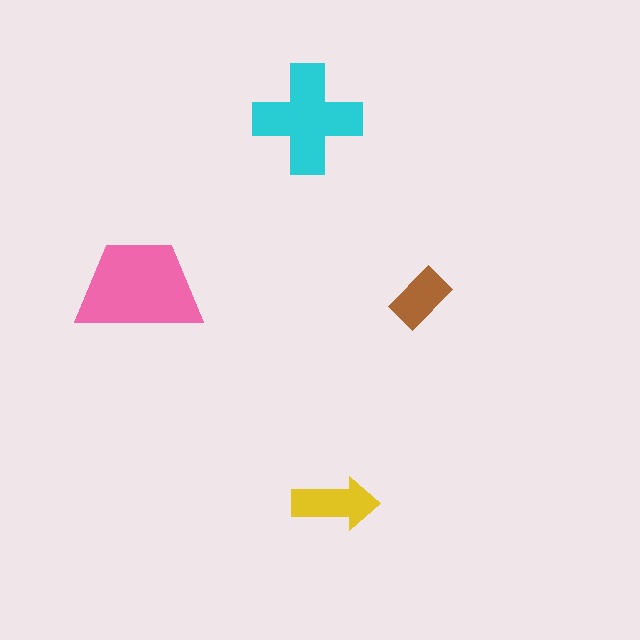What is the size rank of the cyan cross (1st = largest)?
2nd.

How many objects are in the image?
There are 4 objects in the image.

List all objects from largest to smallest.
The pink trapezoid, the cyan cross, the yellow arrow, the brown rectangle.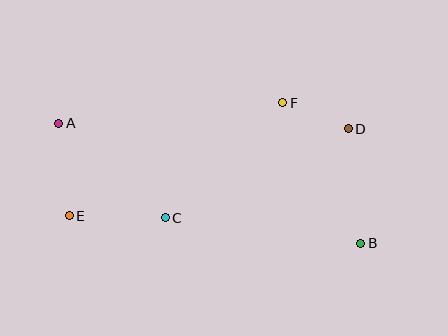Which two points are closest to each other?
Points D and F are closest to each other.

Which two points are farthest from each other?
Points A and B are farthest from each other.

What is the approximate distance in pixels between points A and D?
The distance between A and D is approximately 290 pixels.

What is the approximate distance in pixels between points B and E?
The distance between B and E is approximately 293 pixels.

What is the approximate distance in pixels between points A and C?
The distance between A and C is approximately 142 pixels.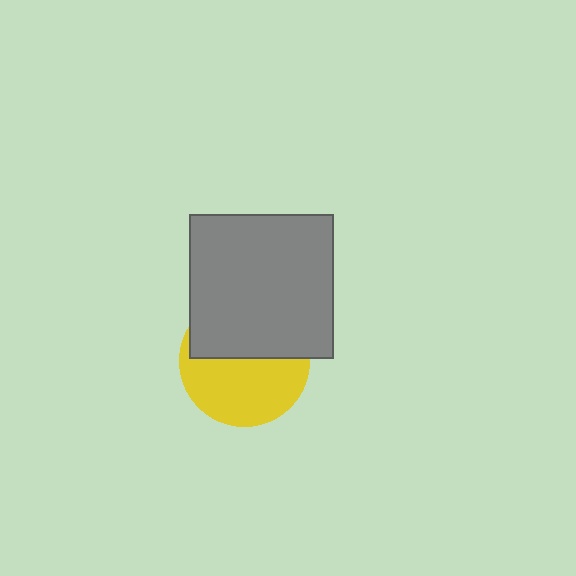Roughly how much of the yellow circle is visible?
About half of it is visible (roughly 53%).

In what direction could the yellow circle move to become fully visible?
The yellow circle could move down. That would shift it out from behind the gray square entirely.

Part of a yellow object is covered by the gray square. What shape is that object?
It is a circle.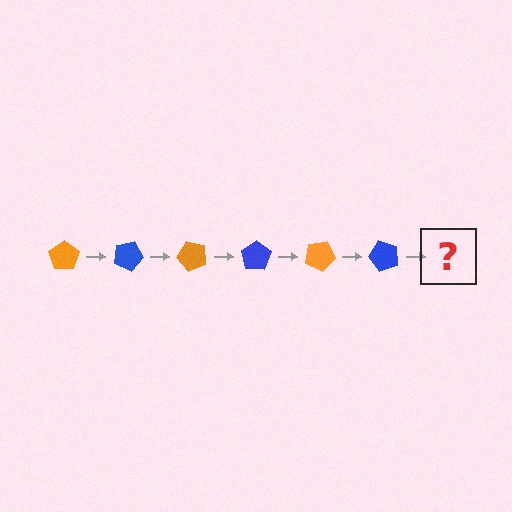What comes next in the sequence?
The next element should be an orange pentagon, rotated 150 degrees from the start.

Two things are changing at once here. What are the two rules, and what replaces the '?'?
The two rules are that it rotates 25 degrees each step and the color cycles through orange and blue. The '?' should be an orange pentagon, rotated 150 degrees from the start.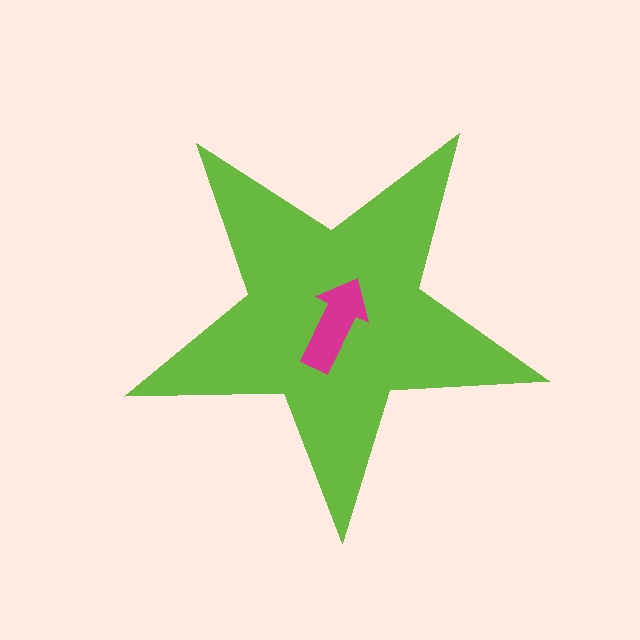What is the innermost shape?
The magenta arrow.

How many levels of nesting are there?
2.